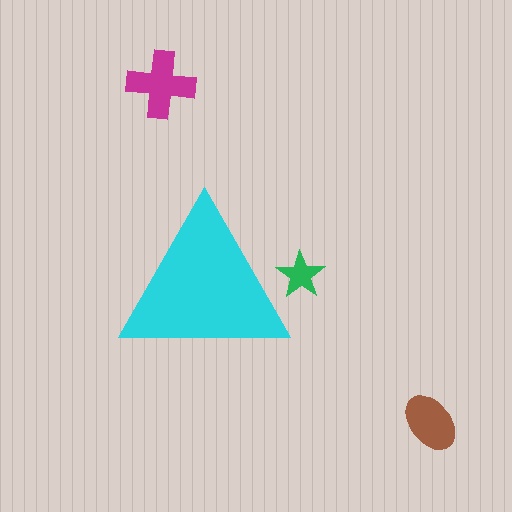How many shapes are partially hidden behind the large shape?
1 shape is partially hidden.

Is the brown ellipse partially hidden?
No, the brown ellipse is fully visible.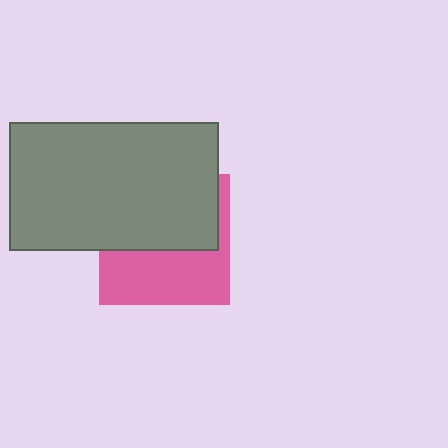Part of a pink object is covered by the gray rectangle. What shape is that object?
It is a square.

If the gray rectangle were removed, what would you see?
You would see the complete pink square.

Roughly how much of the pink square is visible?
About half of it is visible (roughly 45%).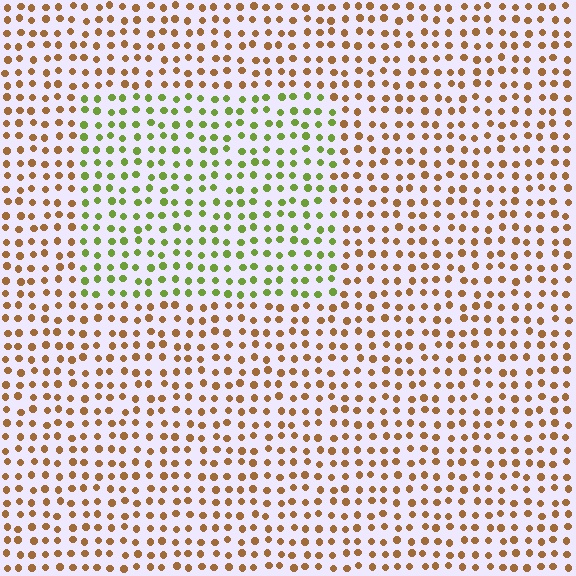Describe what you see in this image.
The image is filled with small brown elements in a uniform arrangement. A rectangle-shaped region is visible where the elements are tinted to a slightly different hue, forming a subtle color boundary.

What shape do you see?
I see a rectangle.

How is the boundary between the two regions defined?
The boundary is defined purely by a slight shift in hue (about 59 degrees). Spacing, size, and orientation are identical on both sides.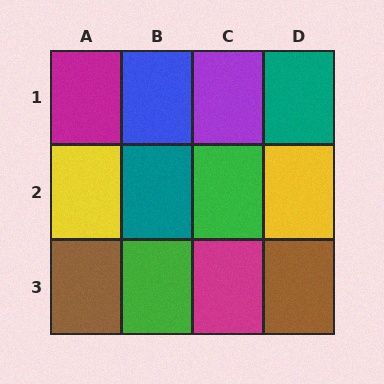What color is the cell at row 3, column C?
Magenta.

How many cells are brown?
2 cells are brown.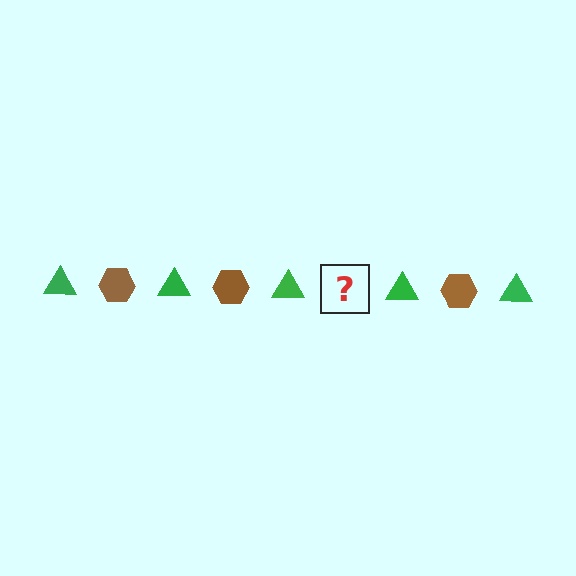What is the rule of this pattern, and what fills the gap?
The rule is that the pattern alternates between green triangle and brown hexagon. The gap should be filled with a brown hexagon.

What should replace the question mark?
The question mark should be replaced with a brown hexagon.